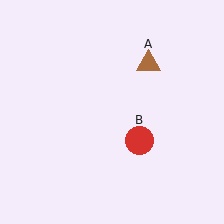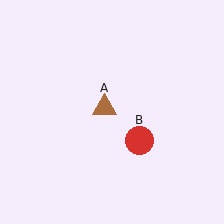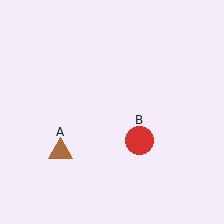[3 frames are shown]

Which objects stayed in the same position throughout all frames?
Red circle (object B) remained stationary.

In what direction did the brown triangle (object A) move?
The brown triangle (object A) moved down and to the left.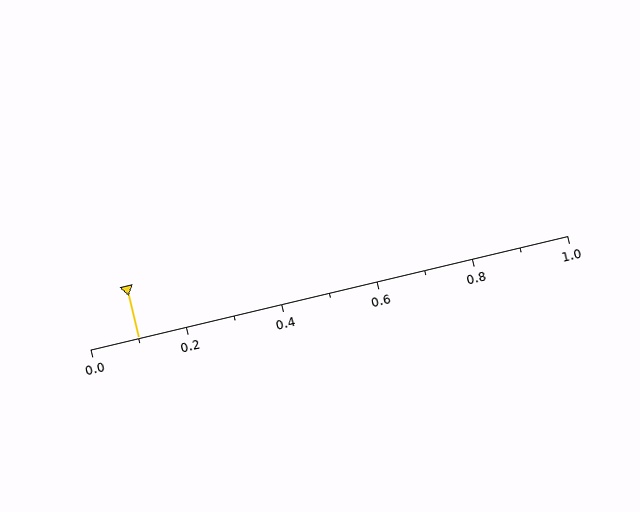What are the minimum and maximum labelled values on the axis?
The axis runs from 0.0 to 1.0.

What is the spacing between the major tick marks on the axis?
The major ticks are spaced 0.2 apart.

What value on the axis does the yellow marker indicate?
The marker indicates approximately 0.1.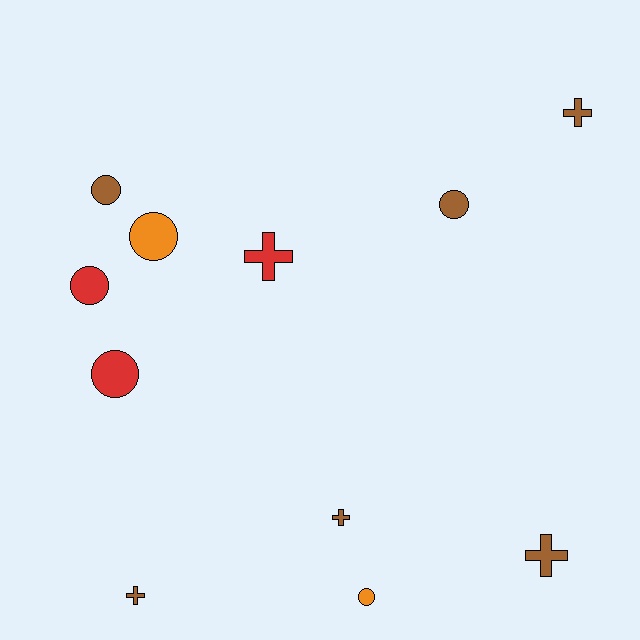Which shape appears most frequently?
Circle, with 6 objects.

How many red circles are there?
There are 2 red circles.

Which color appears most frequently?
Brown, with 6 objects.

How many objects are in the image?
There are 11 objects.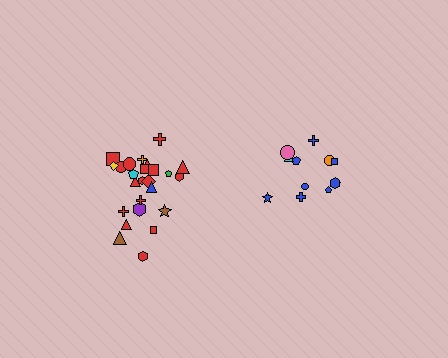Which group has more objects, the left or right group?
The left group.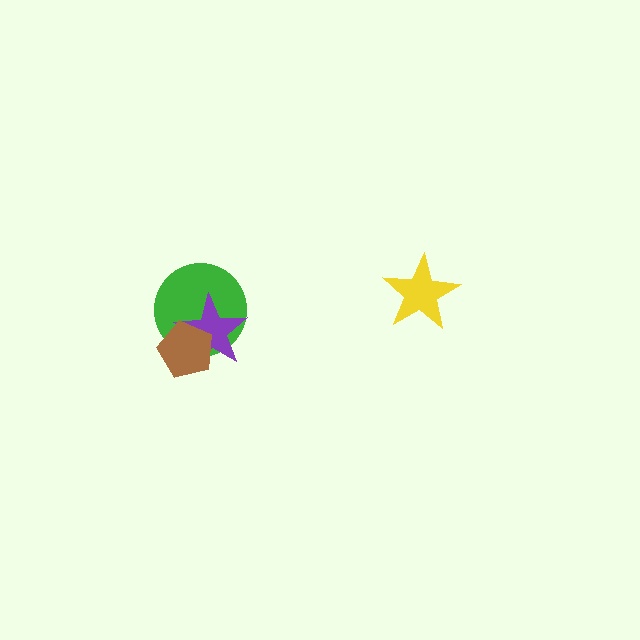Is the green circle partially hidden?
Yes, it is partially covered by another shape.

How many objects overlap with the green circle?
2 objects overlap with the green circle.